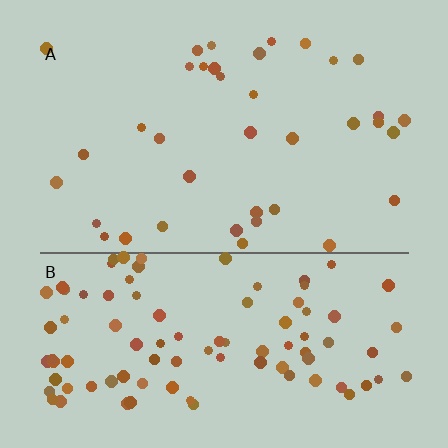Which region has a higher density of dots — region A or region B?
B (the bottom).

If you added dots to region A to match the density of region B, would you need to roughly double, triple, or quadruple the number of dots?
Approximately triple.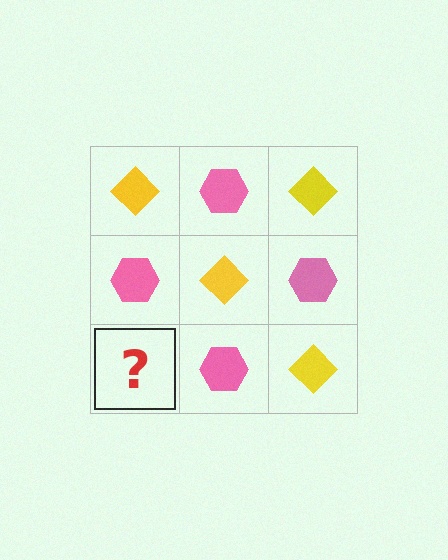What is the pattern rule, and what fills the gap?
The rule is that it alternates yellow diamond and pink hexagon in a checkerboard pattern. The gap should be filled with a yellow diamond.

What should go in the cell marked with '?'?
The missing cell should contain a yellow diamond.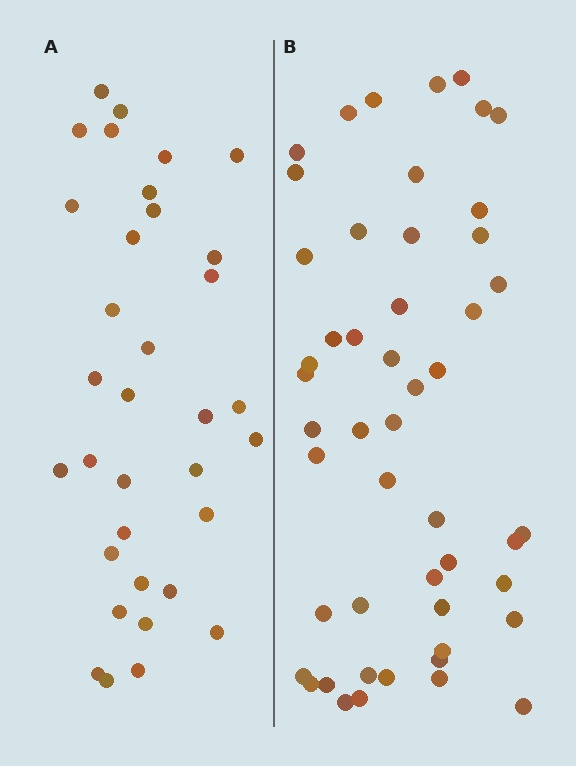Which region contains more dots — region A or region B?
Region B (the right region) has more dots.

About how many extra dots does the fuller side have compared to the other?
Region B has approximately 15 more dots than region A.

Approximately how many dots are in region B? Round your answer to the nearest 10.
About 50 dots.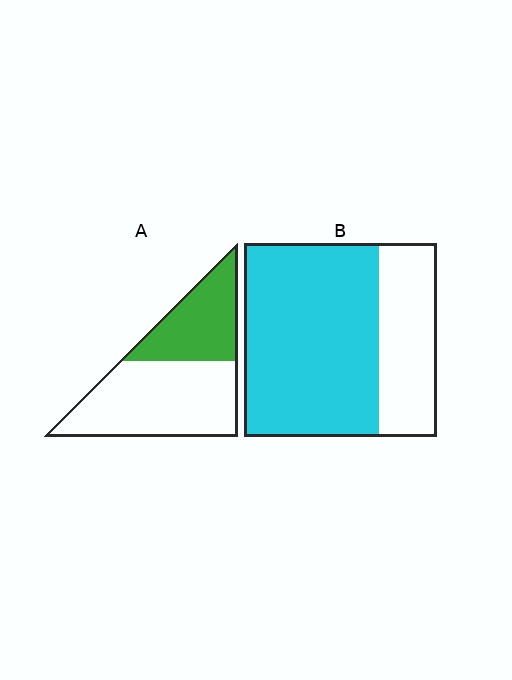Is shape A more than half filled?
No.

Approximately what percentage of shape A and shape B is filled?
A is approximately 35% and B is approximately 70%.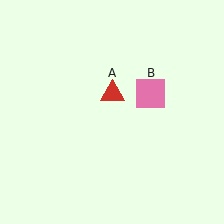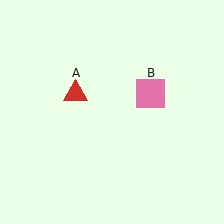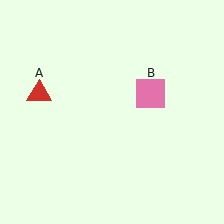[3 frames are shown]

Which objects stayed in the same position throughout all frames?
Pink square (object B) remained stationary.